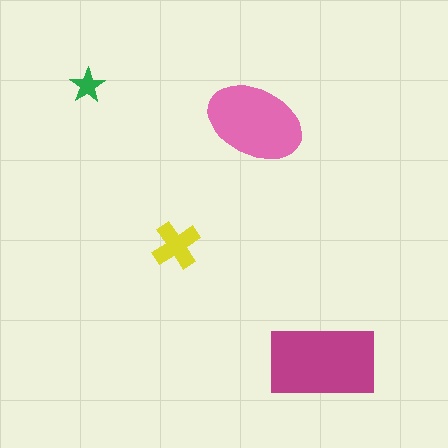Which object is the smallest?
The green star.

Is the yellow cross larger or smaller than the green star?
Larger.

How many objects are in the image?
There are 4 objects in the image.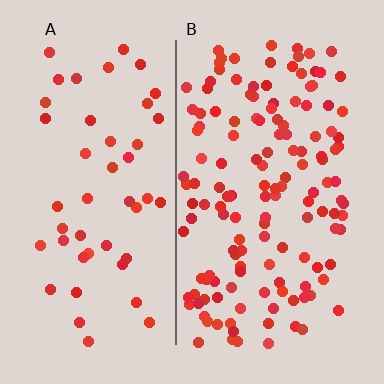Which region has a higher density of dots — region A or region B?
B (the right).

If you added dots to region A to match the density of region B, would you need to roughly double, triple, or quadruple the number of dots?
Approximately triple.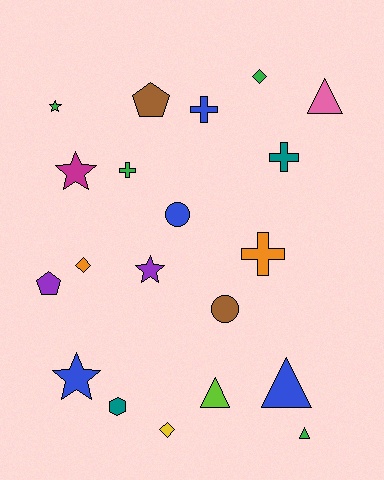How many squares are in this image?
There are no squares.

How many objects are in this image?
There are 20 objects.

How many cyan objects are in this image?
There are no cyan objects.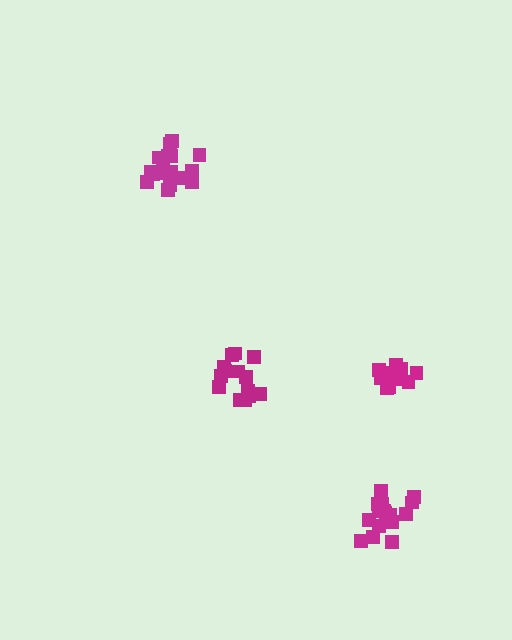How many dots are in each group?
Group 1: 18 dots, Group 2: 18 dots, Group 3: 15 dots, Group 4: 13 dots (64 total).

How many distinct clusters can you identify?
There are 4 distinct clusters.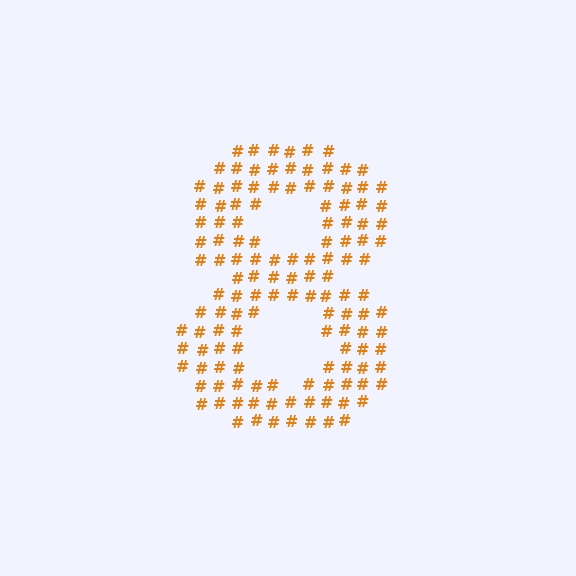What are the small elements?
The small elements are hash symbols.